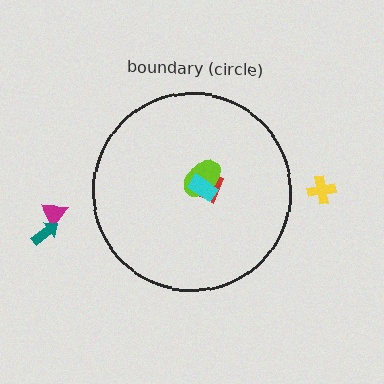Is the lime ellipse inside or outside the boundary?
Inside.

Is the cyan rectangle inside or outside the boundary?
Inside.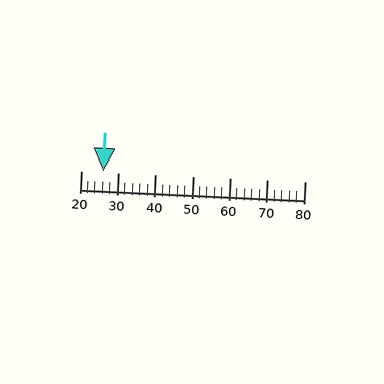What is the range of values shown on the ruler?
The ruler shows values from 20 to 80.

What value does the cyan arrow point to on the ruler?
The cyan arrow points to approximately 26.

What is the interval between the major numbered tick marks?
The major tick marks are spaced 10 units apart.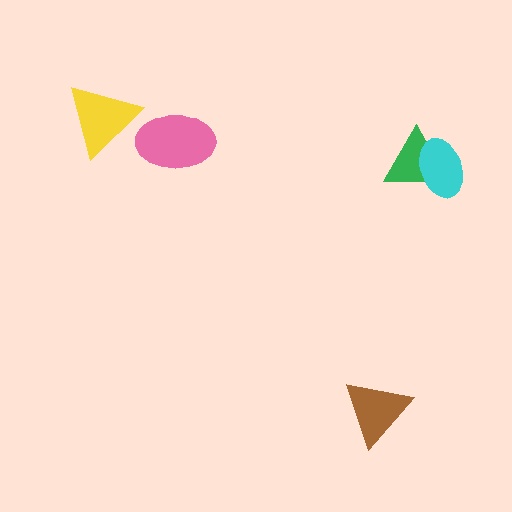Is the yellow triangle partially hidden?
No, no other shape covers it.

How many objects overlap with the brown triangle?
0 objects overlap with the brown triangle.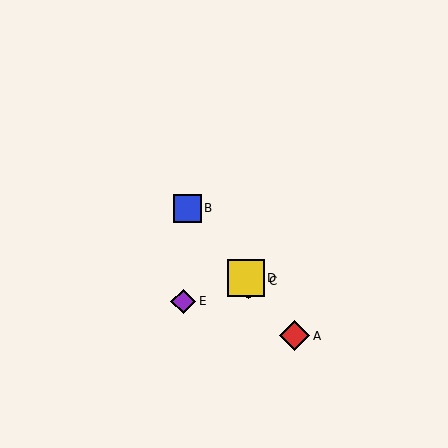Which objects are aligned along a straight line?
Objects A, B, C, D are aligned along a straight line.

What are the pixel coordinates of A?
Object A is at (295, 336).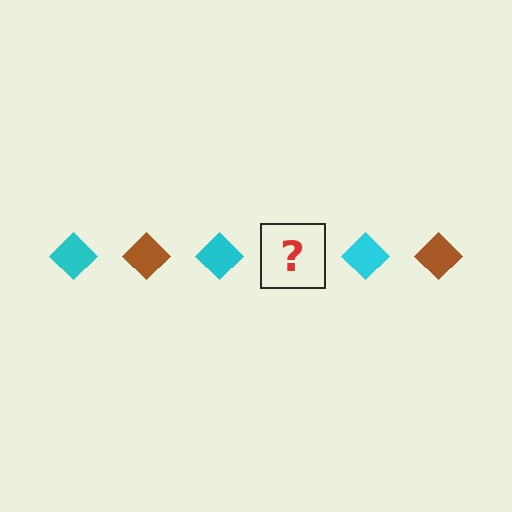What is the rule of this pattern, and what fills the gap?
The rule is that the pattern cycles through cyan, brown diamonds. The gap should be filled with a brown diamond.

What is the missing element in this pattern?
The missing element is a brown diamond.